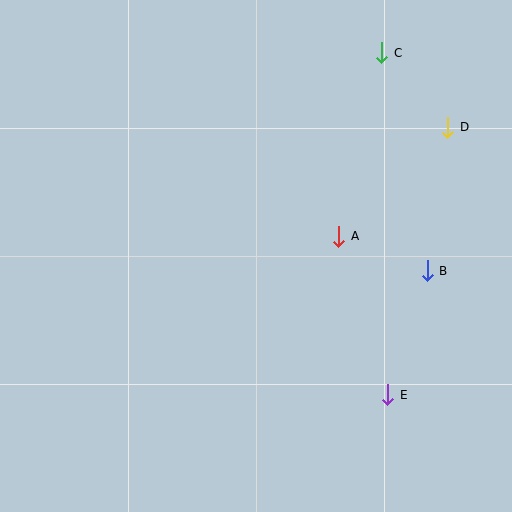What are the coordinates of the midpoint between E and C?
The midpoint between E and C is at (385, 224).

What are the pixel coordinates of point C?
Point C is at (382, 53).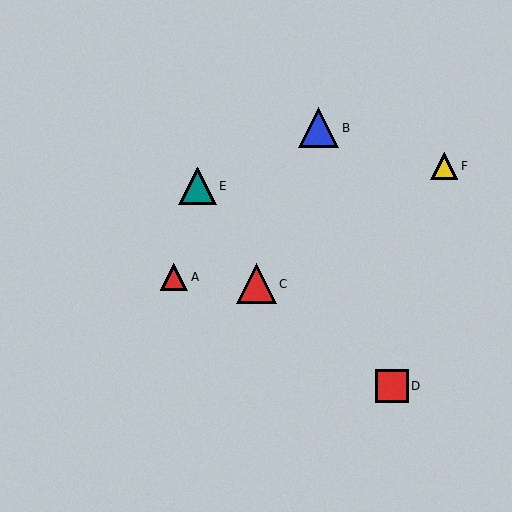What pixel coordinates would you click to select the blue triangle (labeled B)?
Click at (319, 128) to select the blue triangle B.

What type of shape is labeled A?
Shape A is a red triangle.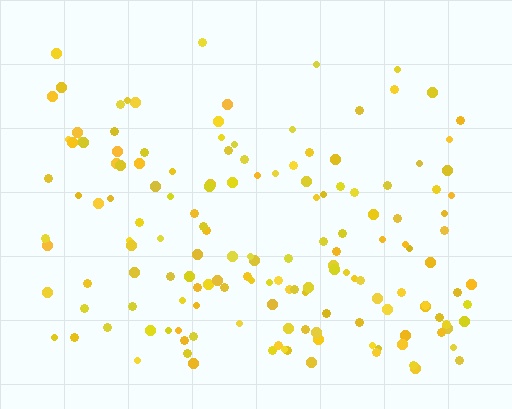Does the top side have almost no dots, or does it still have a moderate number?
Still a moderate number, just noticeably fewer than the bottom.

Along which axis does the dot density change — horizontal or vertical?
Vertical.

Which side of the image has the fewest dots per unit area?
The top.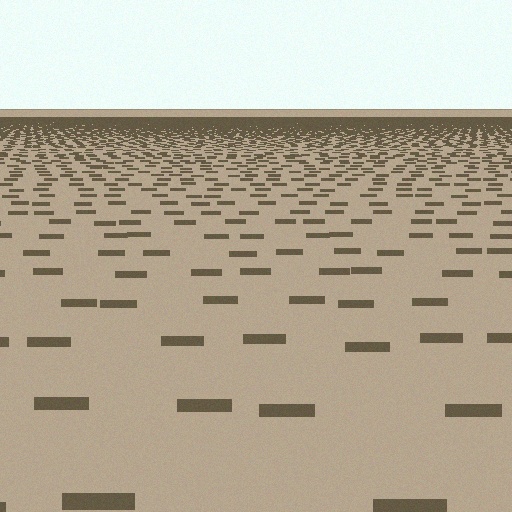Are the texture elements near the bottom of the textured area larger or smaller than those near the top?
Larger. Near the bottom, elements are closer to the viewer and appear at a bigger on-screen size.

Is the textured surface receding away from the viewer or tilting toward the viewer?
The surface is receding away from the viewer. Texture elements get smaller and denser toward the top.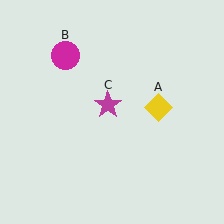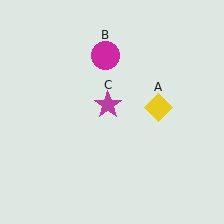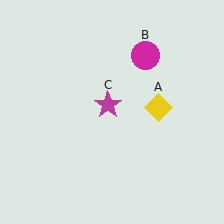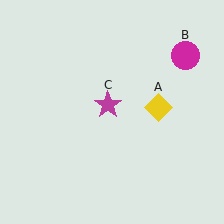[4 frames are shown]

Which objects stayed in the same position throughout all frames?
Yellow diamond (object A) and magenta star (object C) remained stationary.